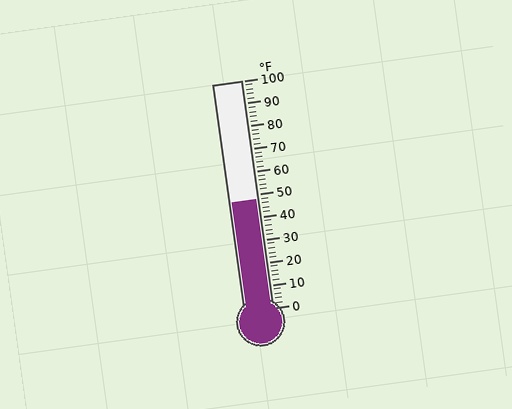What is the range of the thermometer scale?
The thermometer scale ranges from 0°F to 100°F.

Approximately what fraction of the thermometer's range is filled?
The thermometer is filled to approximately 50% of its range.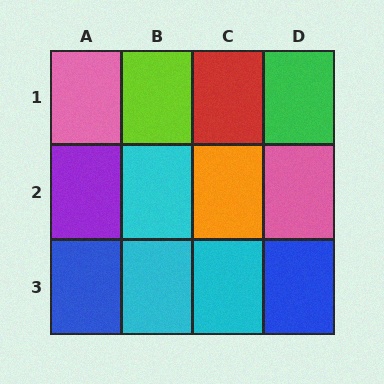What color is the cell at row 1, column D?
Green.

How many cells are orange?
1 cell is orange.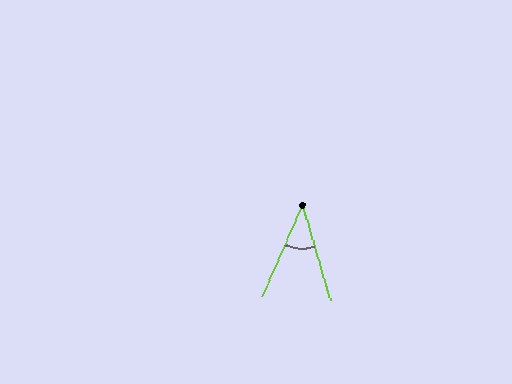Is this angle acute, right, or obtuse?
It is acute.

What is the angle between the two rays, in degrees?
Approximately 40 degrees.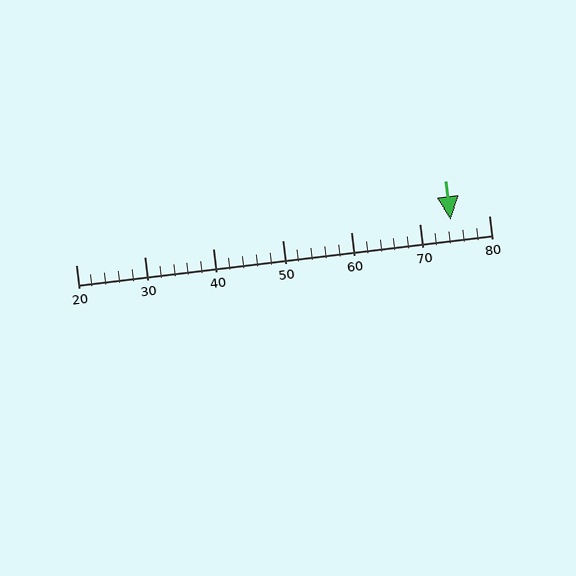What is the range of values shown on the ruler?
The ruler shows values from 20 to 80.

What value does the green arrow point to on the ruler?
The green arrow points to approximately 74.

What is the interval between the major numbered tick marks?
The major tick marks are spaced 10 units apart.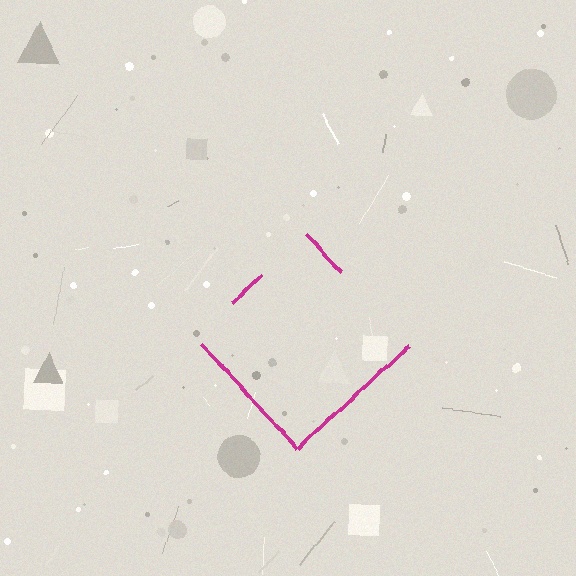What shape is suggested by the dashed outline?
The dashed outline suggests a diamond.